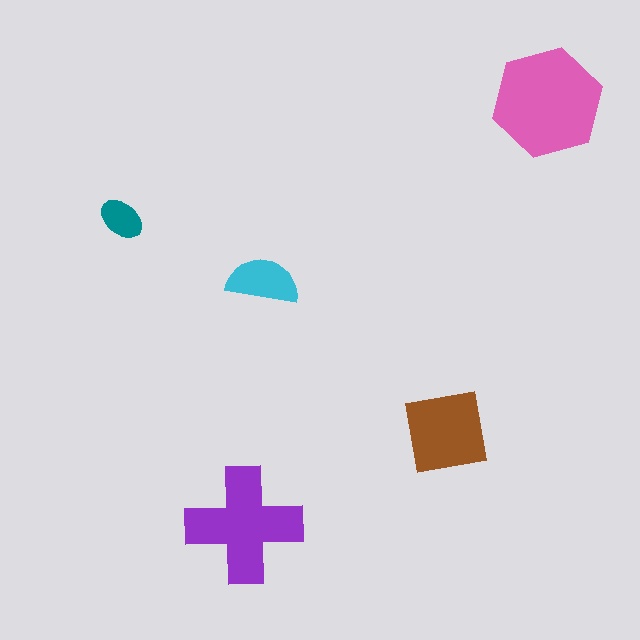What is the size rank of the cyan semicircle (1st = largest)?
4th.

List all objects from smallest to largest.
The teal ellipse, the cyan semicircle, the brown square, the purple cross, the pink hexagon.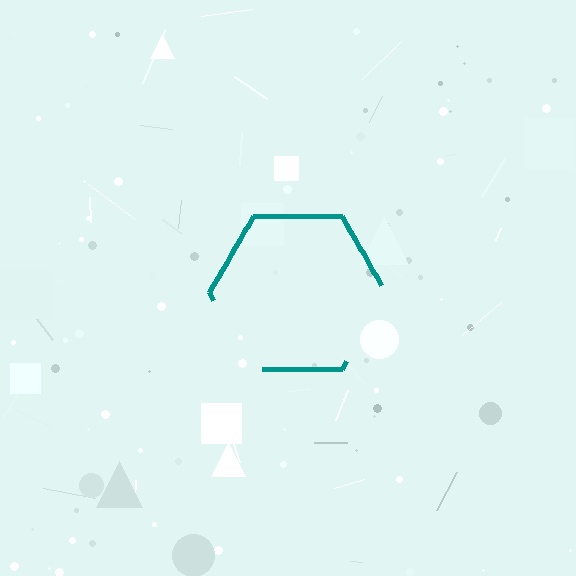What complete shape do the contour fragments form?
The contour fragments form a hexagon.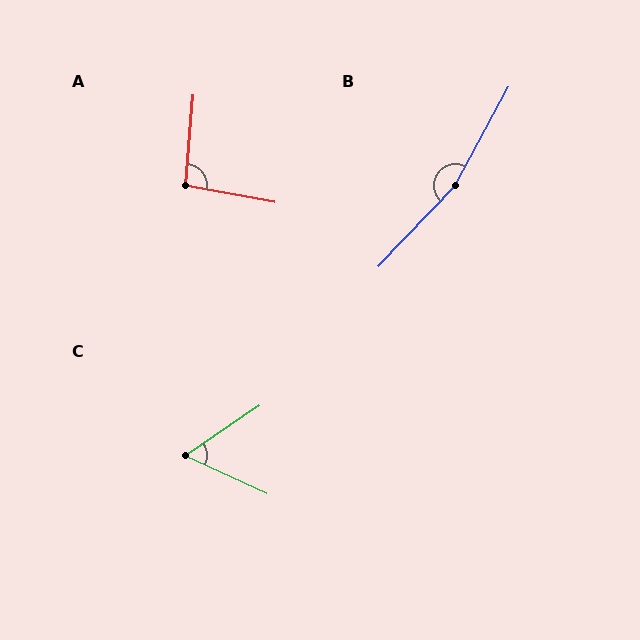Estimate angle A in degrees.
Approximately 96 degrees.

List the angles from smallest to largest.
C (59°), A (96°), B (165°).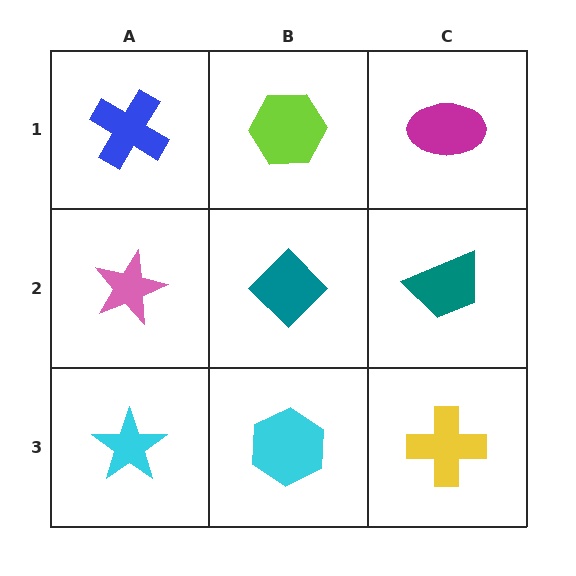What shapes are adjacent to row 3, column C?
A teal trapezoid (row 2, column C), a cyan hexagon (row 3, column B).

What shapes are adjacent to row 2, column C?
A magenta ellipse (row 1, column C), a yellow cross (row 3, column C), a teal diamond (row 2, column B).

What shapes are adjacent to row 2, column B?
A lime hexagon (row 1, column B), a cyan hexagon (row 3, column B), a pink star (row 2, column A), a teal trapezoid (row 2, column C).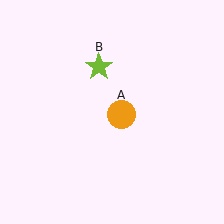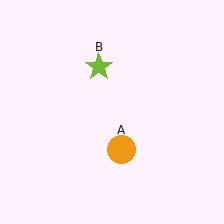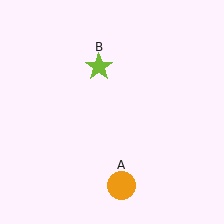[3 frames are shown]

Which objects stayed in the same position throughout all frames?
Lime star (object B) remained stationary.